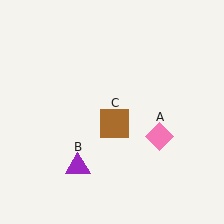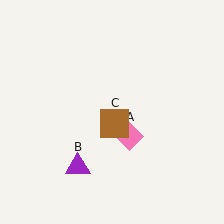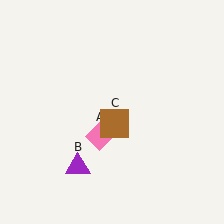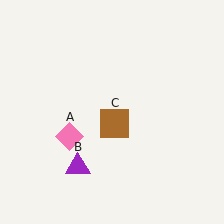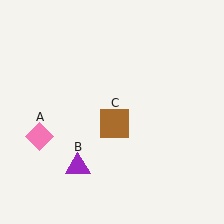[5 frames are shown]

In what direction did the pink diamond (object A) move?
The pink diamond (object A) moved left.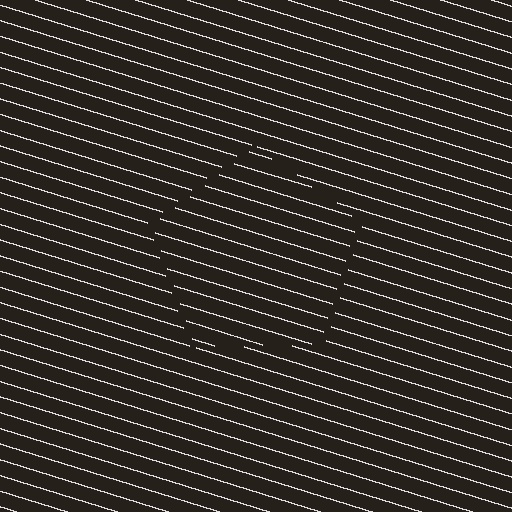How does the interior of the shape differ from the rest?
The interior of the shape contains the same grating, shifted by half a period — the contour is defined by the phase discontinuity where line-ends from the inner and outer gratings abut.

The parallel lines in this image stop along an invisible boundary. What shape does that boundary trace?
An illusory pentagon. The interior of the shape contains the same grating, shifted by half a period — the contour is defined by the phase discontinuity where line-ends from the inner and outer gratings abut.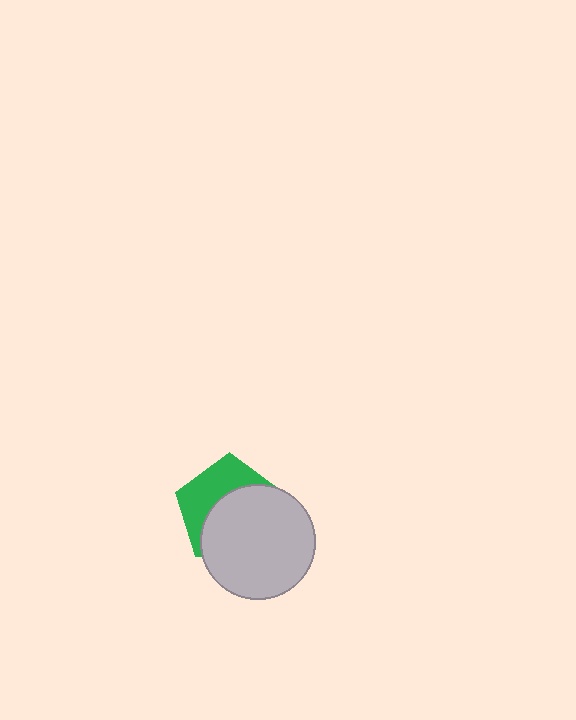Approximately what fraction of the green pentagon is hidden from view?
Roughly 60% of the green pentagon is hidden behind the light gray circle.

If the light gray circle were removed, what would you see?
You would see the complete green pentagon.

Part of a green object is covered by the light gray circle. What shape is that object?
It is a pentagon.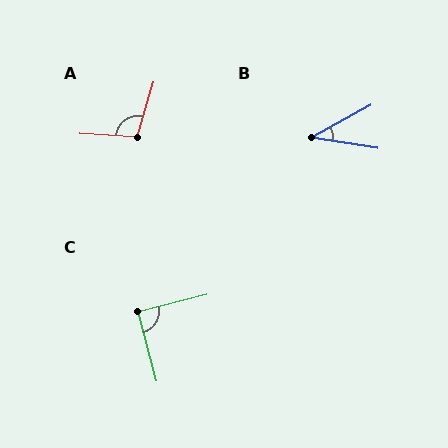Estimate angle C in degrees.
Approximately 89 degrees.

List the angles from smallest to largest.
B (38°), C (89°), A (103°).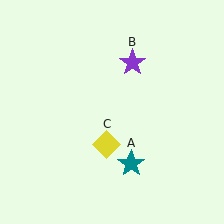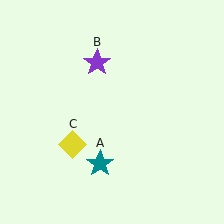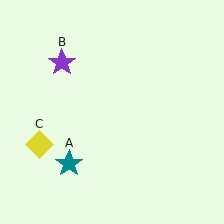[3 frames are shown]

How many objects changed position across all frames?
3 objects changed position: teal star (object A), purple star (object B), yellow diamond (object C).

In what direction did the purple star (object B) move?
The purple star (object B) moved left.